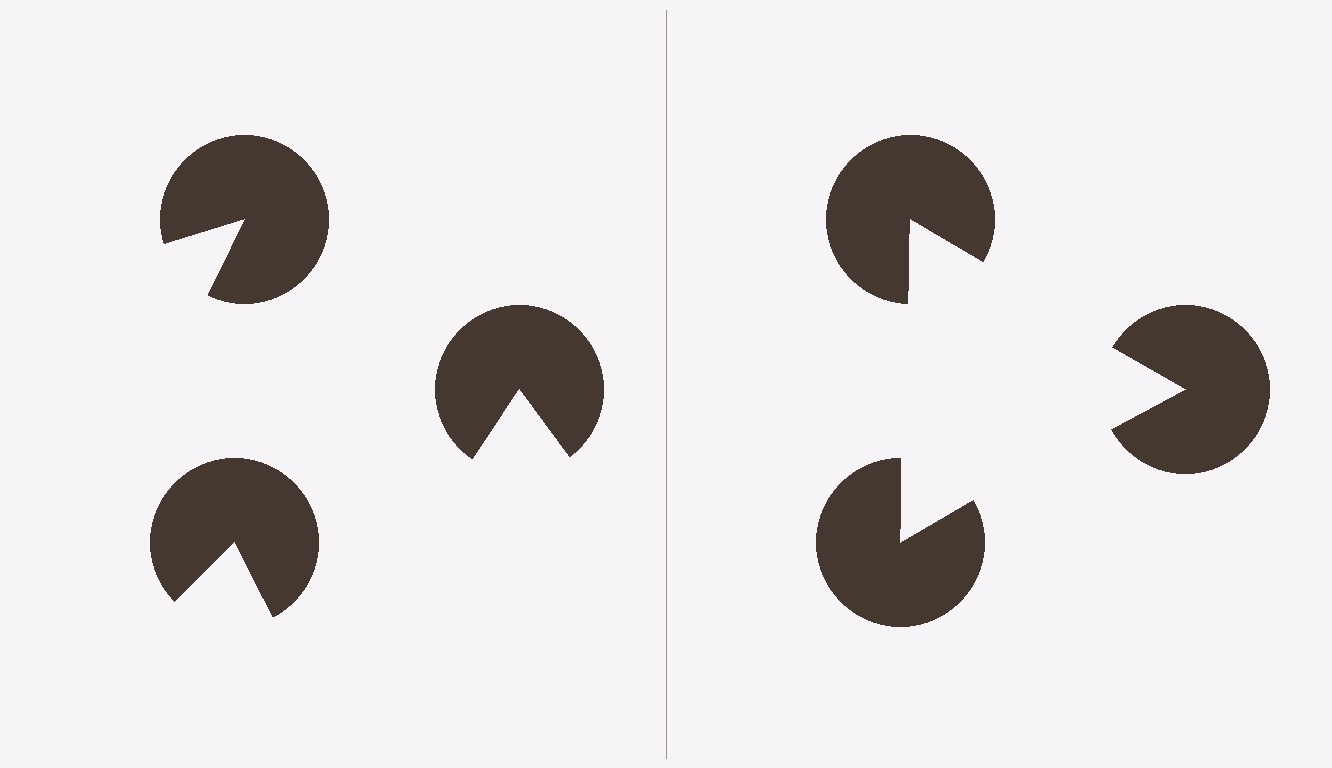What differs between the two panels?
The pac-man discs are positioned identically on both sides; only the wedge orientations differ. On the right they align to a triangle; on the left they are misaligned.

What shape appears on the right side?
An illusory triangle.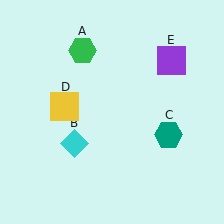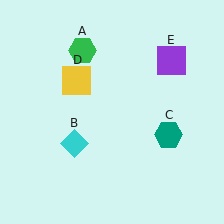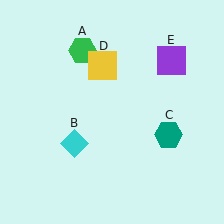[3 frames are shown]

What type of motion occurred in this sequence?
The yellow square (object D) rotated clockwise around the center of the scene.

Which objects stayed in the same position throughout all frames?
Green hexagon (object A) and cyan diamond (object B) and teal hexagon (object C) and purple square (object E) remained stationary.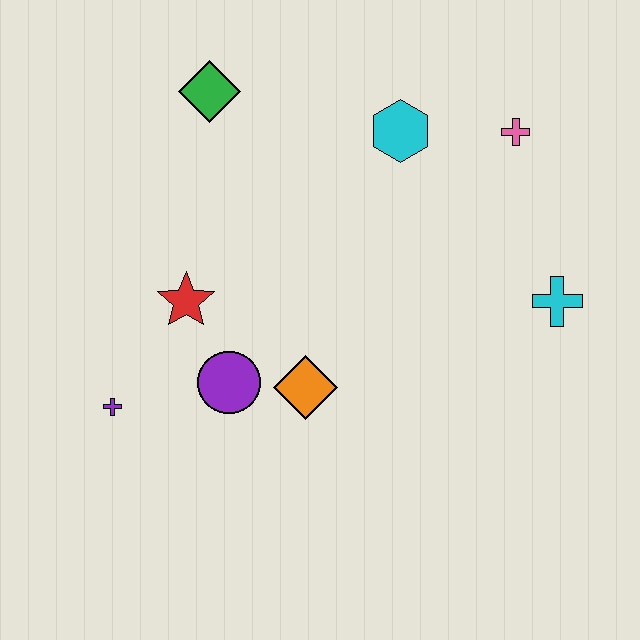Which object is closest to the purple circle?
The orange diamond is closest to the purple circle.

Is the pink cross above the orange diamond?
Yes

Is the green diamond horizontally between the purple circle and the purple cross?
Yes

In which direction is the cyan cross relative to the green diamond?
The cyan cross is to the right of the green diamond.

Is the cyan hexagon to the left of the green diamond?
No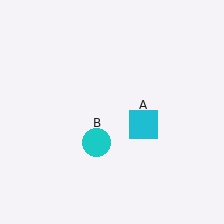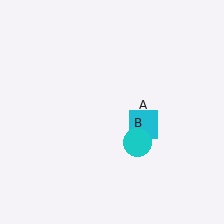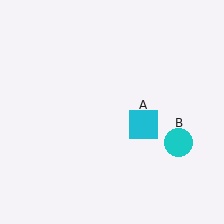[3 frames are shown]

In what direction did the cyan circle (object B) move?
The cyan circle (object B) moved right.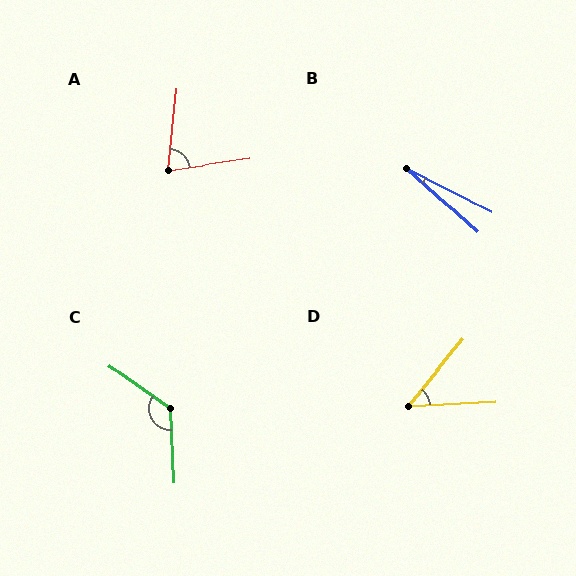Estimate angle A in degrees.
Approximately 76 degrees.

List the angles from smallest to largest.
B (15°), D (47°), A (76°), C (128°).